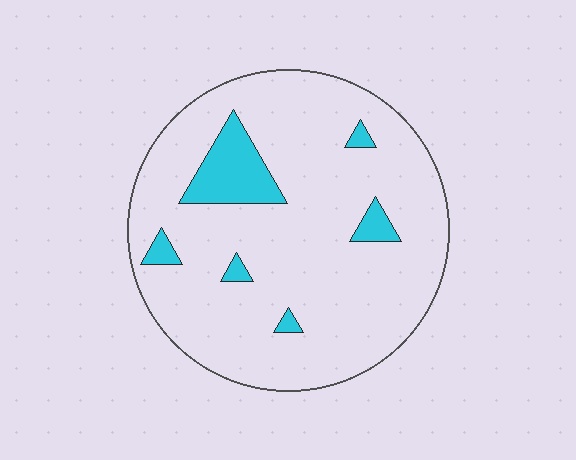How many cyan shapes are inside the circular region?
6.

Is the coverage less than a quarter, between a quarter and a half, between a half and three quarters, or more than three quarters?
Less than a quarter.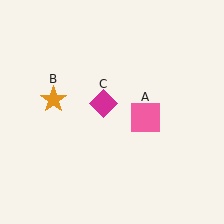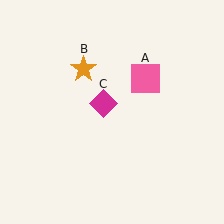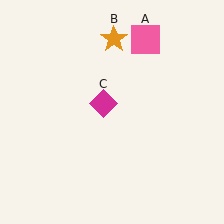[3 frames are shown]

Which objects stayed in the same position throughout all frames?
Magenta diamond (object C) remained stationary.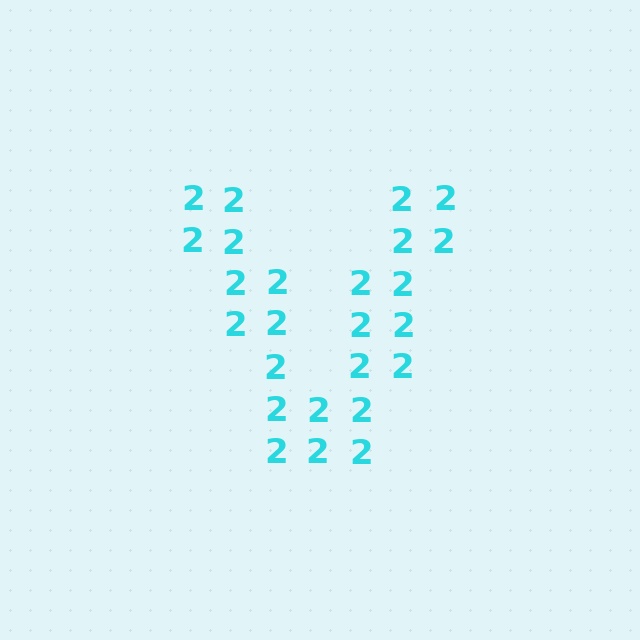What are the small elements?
The small elements are digit 2's.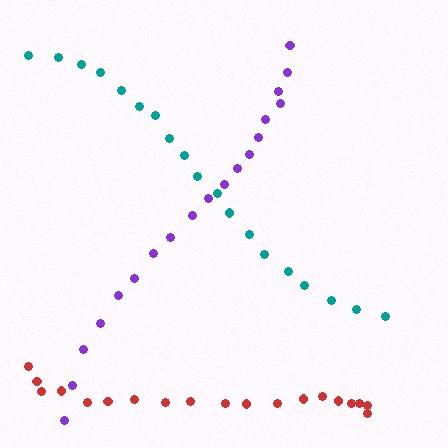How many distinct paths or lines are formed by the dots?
There are 3 distinct paths.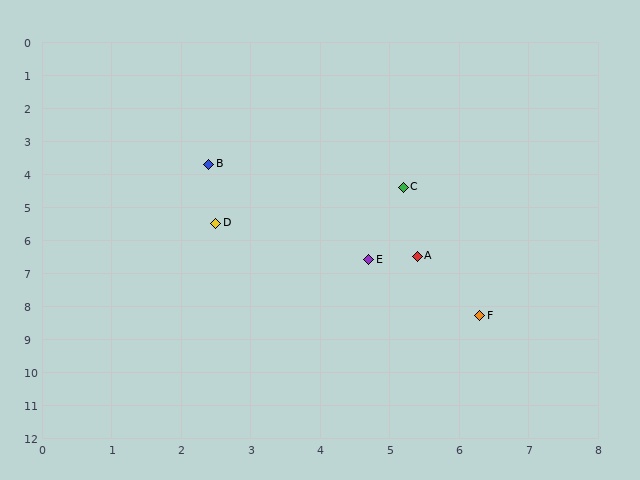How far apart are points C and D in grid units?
Points C and D are about 2.9 grid units apart.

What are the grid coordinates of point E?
Point E is at approximately (4.7, 6.6).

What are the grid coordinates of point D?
Point D is at approximately (2.5, 5.5).